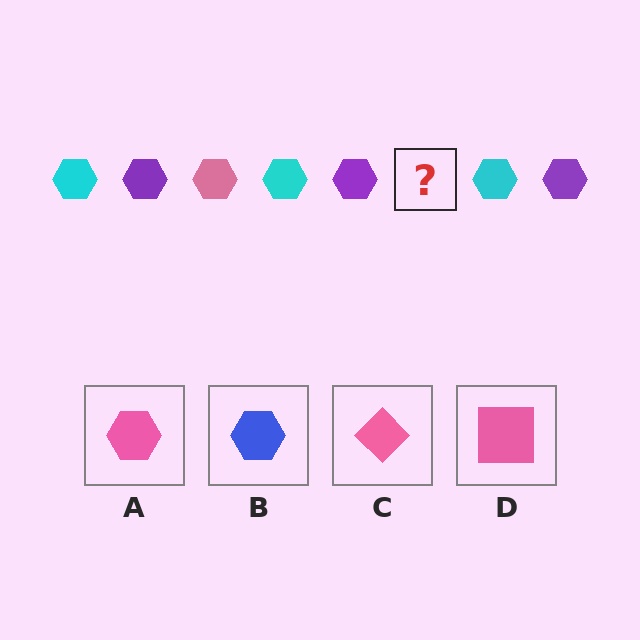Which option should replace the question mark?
Option A.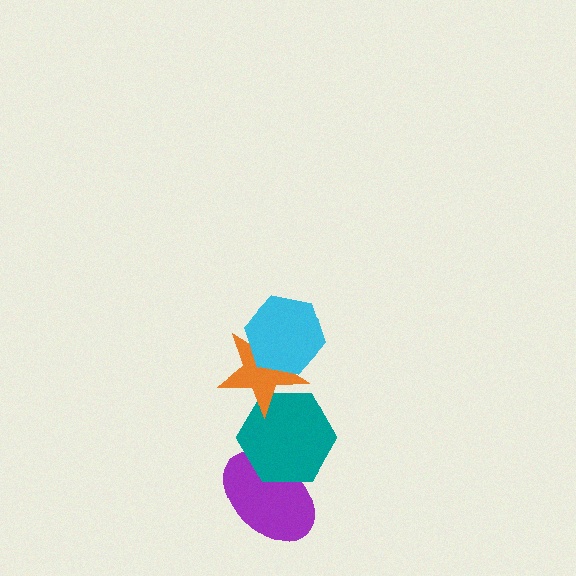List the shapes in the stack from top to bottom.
From top to bottom: the cyan hexagon, the orange star, the teal hexagon, the purple ellipse.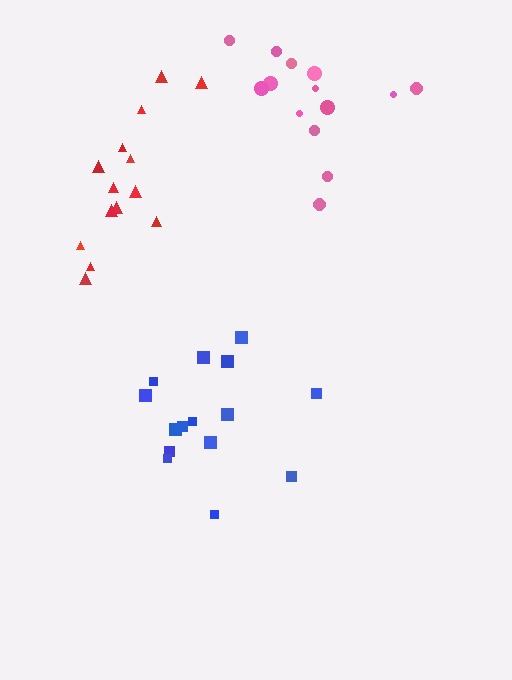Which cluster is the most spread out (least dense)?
Red.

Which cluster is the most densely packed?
Blue.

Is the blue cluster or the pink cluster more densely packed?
Blue.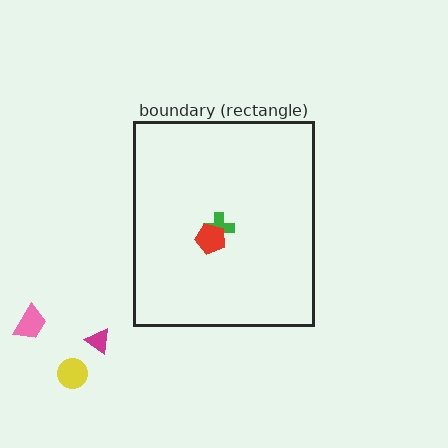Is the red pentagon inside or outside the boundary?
Inside.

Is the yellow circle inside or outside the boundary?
Outside.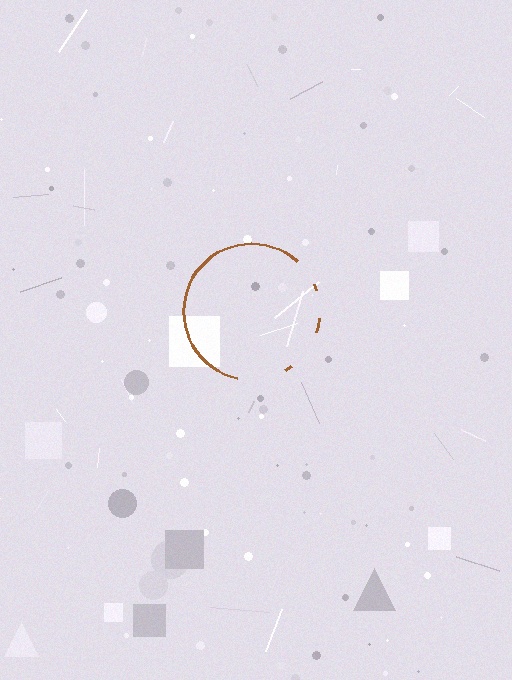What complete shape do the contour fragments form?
The contour fragments form a circle.